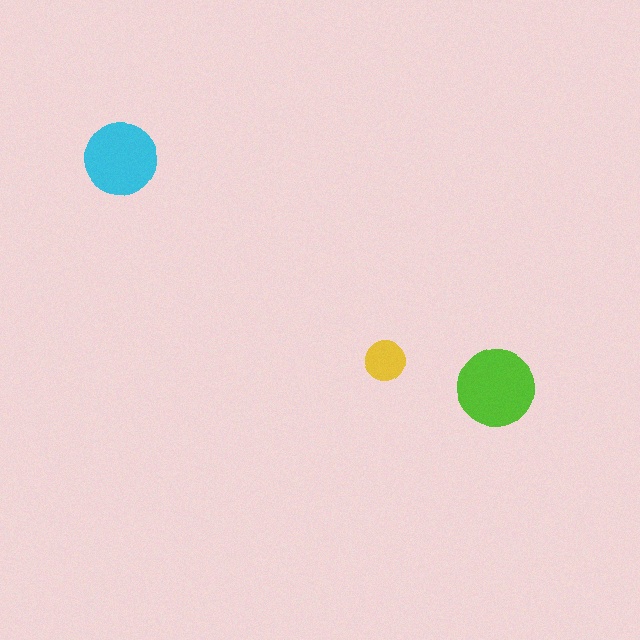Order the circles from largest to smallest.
the lime one, the cyan one, the yellow one.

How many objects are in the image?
There are 3 objects in the image.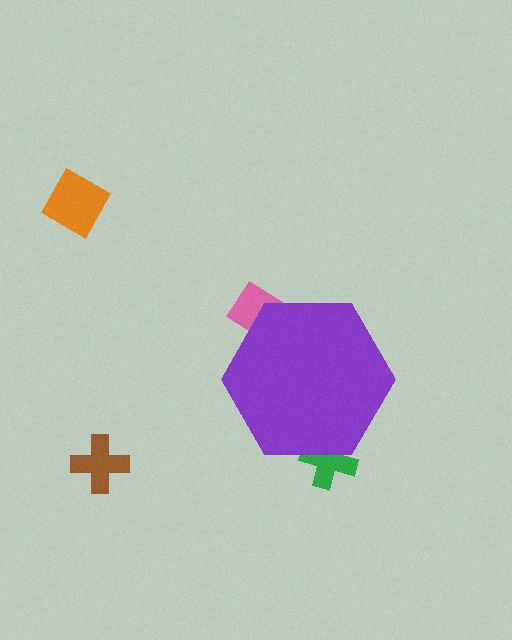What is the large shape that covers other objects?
A purple hexagon.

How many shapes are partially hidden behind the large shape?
2 shapes are partially hidden.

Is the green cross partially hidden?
Yes, the green cross is partially hidden behind the purple hexagon.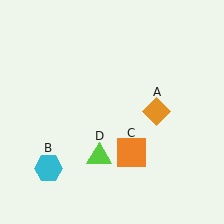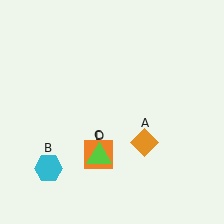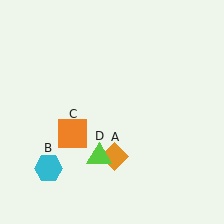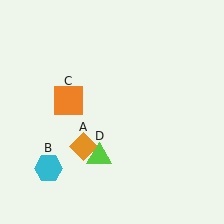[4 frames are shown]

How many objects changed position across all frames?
2 objects changed position: orange diamond (object A), orange square (object C).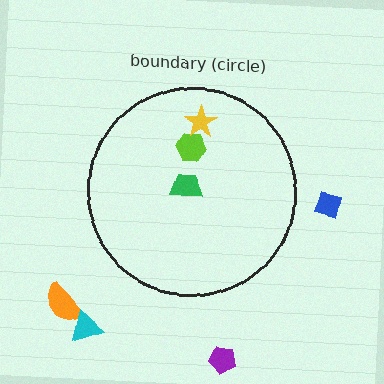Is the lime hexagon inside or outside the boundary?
Inside.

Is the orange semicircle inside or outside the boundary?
Outside.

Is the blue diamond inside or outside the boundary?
Outside.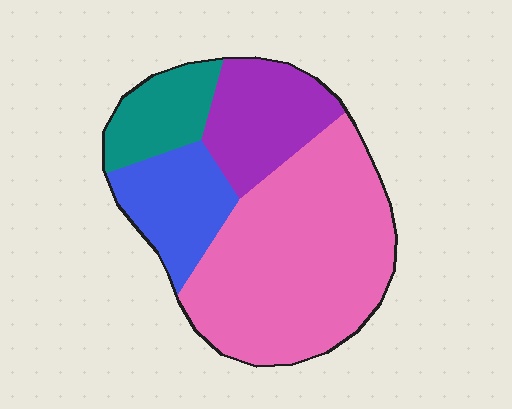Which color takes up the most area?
Pink, at roughly 55%.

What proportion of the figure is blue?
Blue covers around 15% of the figure.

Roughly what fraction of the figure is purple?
Purple covers roughly 20% of the figure.